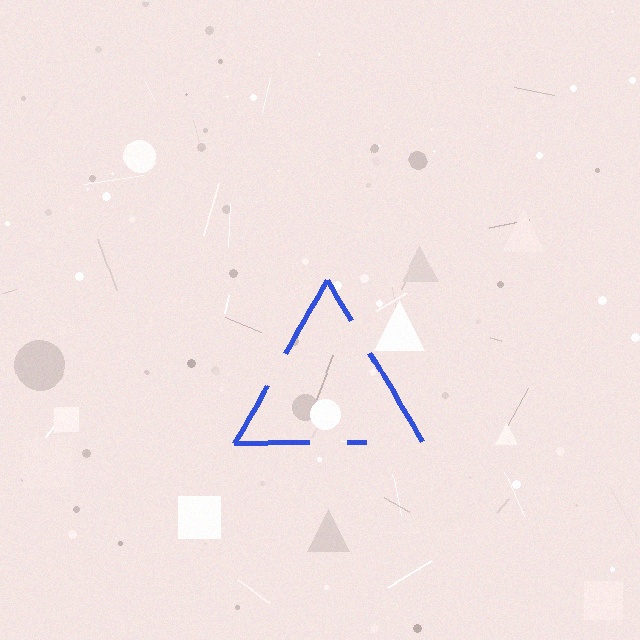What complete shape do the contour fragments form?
The contour fragments form a triangle.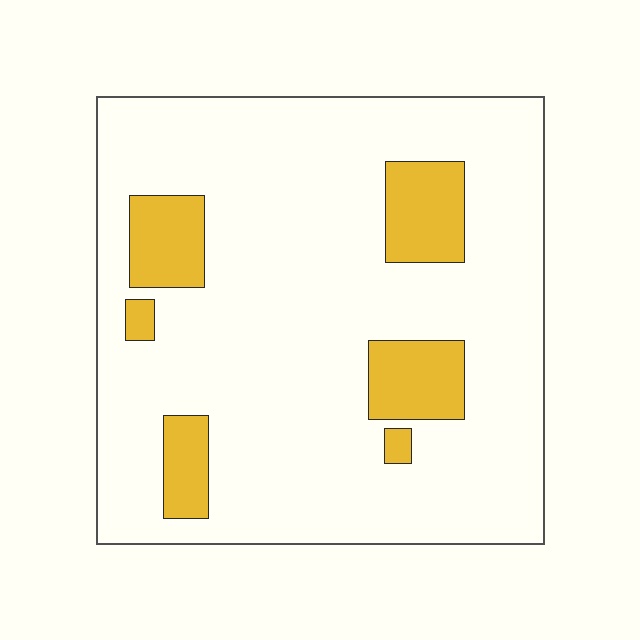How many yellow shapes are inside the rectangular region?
6.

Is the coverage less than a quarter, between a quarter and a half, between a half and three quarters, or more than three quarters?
Less than a quarter.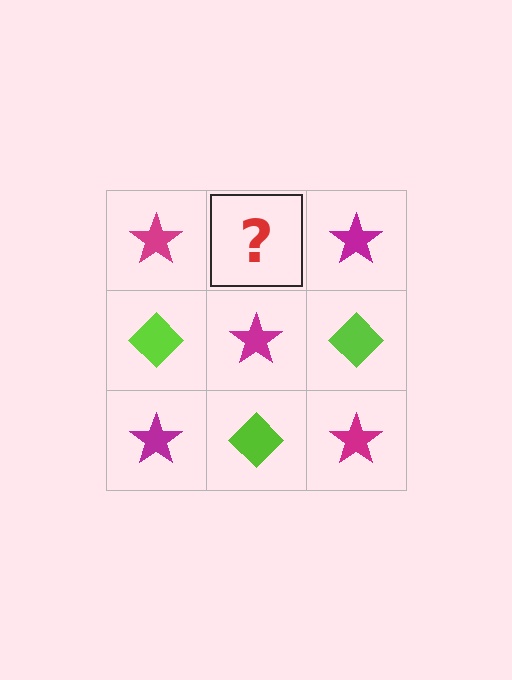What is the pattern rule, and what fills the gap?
The rule is that it alternates magenta star and lime diamond in a checkerboard pattern. The gap should be filled with a lime diamond.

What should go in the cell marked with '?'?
The missing cell should contain a lime diamond.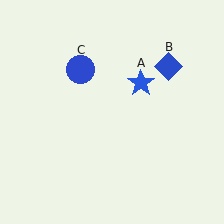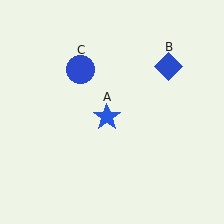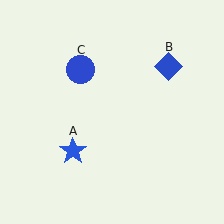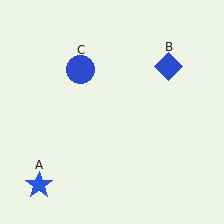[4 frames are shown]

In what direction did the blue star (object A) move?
The blue star (object A) moved down and to the left.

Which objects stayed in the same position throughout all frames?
Blue diamond (object B) and blue circle (object C) remained stationary.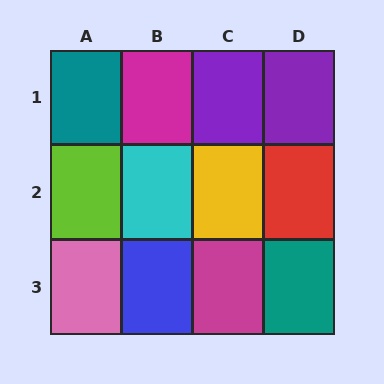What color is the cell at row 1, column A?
Teal.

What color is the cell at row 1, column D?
Purple.